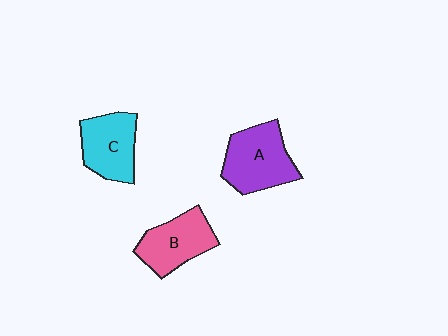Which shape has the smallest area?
Shape C (cyan).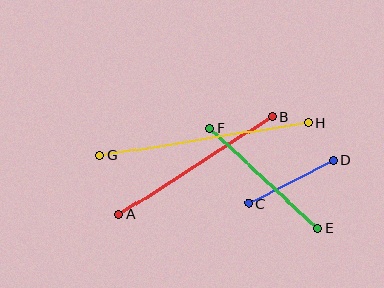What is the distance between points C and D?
The distance is approximately 95 pixels.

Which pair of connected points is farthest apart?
Points G and H are farthest apart.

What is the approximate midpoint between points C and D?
The midpoint is at approximately (291, 182) pixels.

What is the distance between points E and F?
The distance is approximately 147 pixels.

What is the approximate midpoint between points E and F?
The midpoint is at approximately (264, 178) pixels.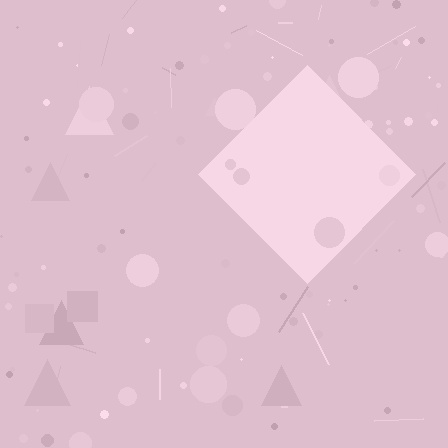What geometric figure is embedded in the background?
A diamond is embedded in the background.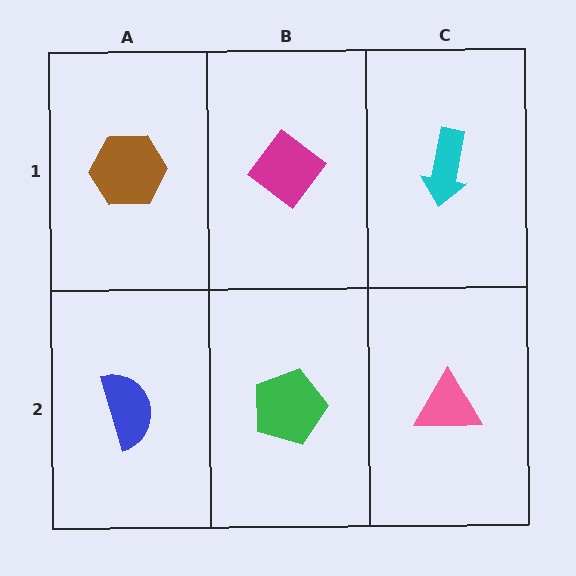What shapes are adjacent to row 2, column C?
A cyan arrow (row 1, column C), a green pentagon (row 2, column B).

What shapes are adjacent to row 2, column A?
A brown hexagon (row 1, column A), a green pentagon (row 2, column B).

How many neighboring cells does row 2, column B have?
3.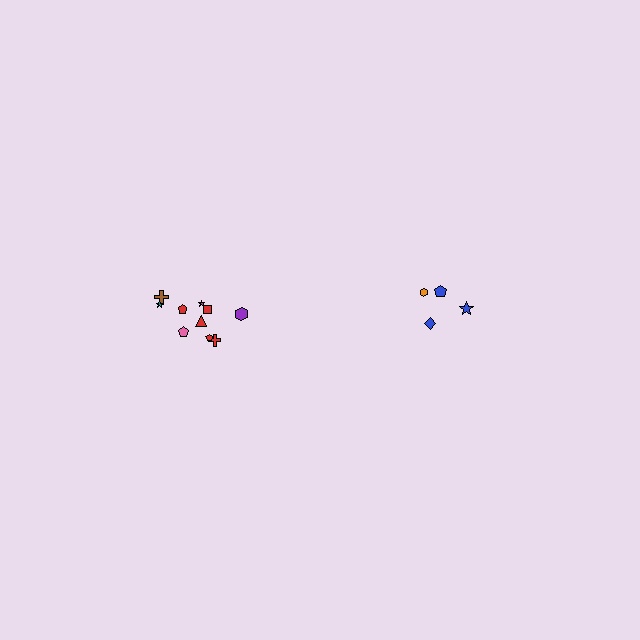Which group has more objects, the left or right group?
The left group.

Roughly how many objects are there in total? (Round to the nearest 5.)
Roughly 15 objects in total.